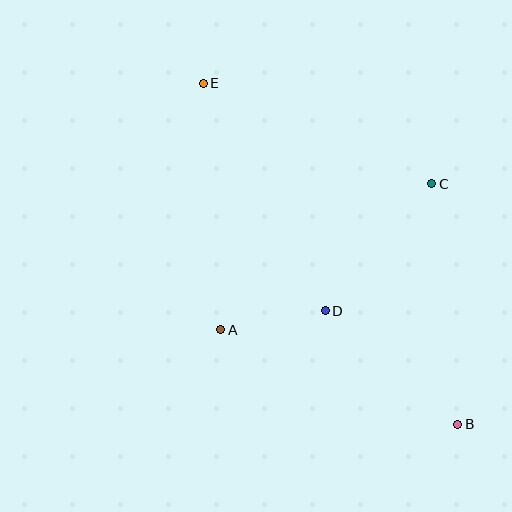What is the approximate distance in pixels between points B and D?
The distance between B and D is approximately 175 pixels.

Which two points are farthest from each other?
Points B and E are farthest from each other.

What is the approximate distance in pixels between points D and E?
The distance between D and E is approximately 258 pixels.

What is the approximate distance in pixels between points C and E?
The distance between C and E is approximately 250 pixels.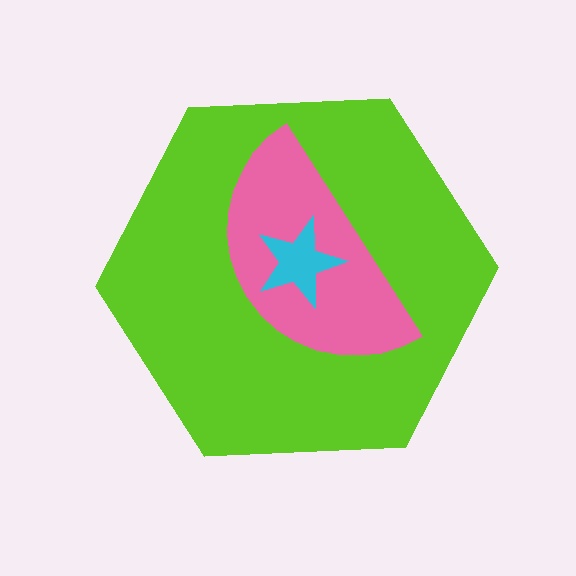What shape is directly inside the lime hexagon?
The pink semicircle.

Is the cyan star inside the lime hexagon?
Yes.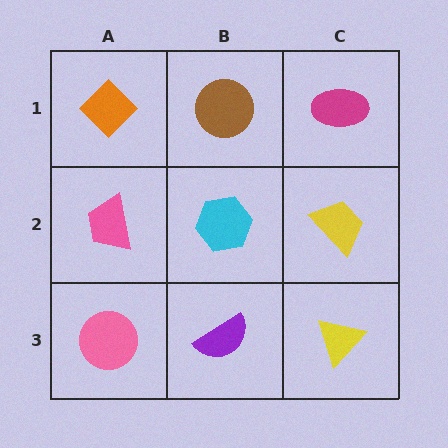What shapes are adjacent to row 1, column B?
A cyan hexagon (row 2, column B), an orange diamond (row 1, column A), a magenta ellipse (row 1, column C).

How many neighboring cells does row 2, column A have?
3.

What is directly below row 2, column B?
A purple semicircle.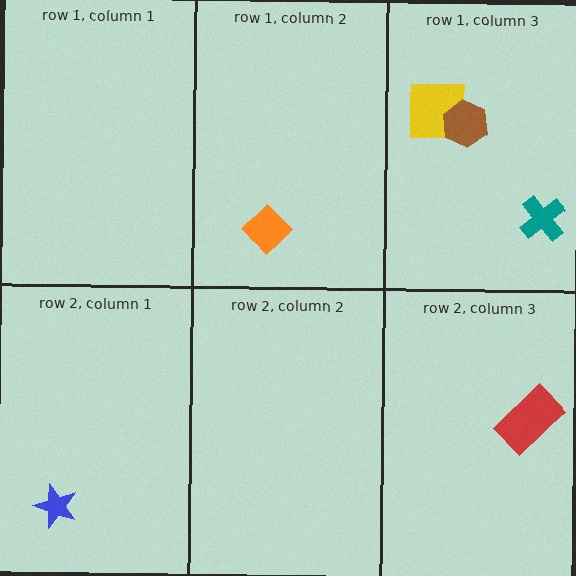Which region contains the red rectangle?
The row 2, column 3 region.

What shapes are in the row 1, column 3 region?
The teal cross, the yellow square, the brown hexagon.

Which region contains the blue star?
The row 2, column 1 region.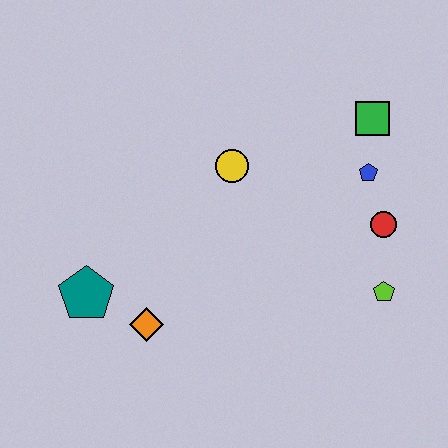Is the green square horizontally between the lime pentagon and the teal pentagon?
Yes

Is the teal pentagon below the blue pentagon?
Yes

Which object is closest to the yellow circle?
The blue pentagon is closest to the yellow circle.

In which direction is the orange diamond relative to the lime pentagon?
The orange diamond is to the left of the lime pentagon.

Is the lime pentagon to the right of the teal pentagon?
Yes